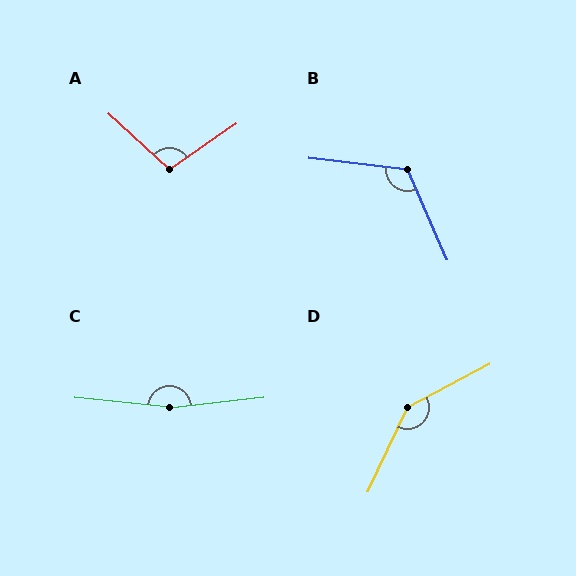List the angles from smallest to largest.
A (103°), B (121°), D (142°), C (168°).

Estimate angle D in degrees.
Approximately 142 degrees.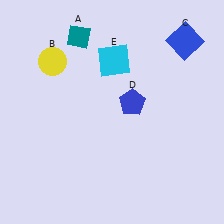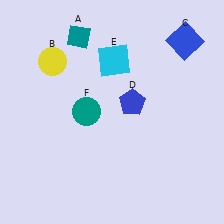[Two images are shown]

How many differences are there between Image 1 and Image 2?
There is 1 difference between the two images.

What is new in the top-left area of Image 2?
A teal circle (F) was added in the top-left area of Image 2.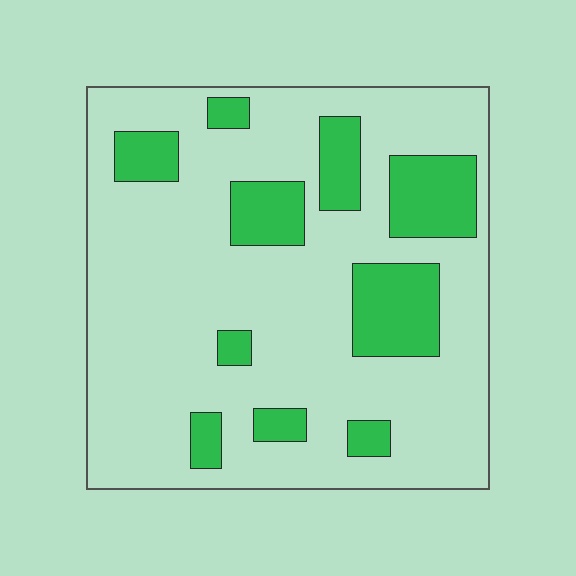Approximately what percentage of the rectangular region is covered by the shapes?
Approximately 20%.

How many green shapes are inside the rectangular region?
10.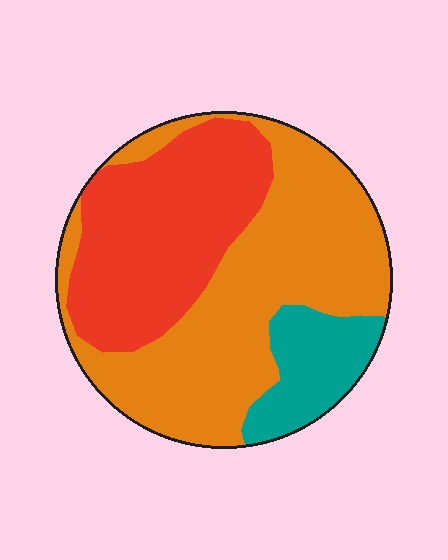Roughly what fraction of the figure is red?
Red takes up about one third (1/3) of the figure.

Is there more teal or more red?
Red.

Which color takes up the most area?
Orange, at roughly 50%.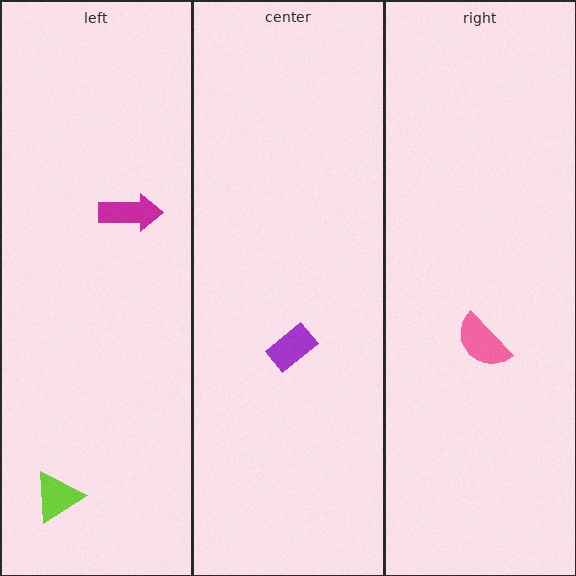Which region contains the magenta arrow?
The left region.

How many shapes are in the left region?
2.